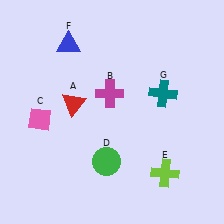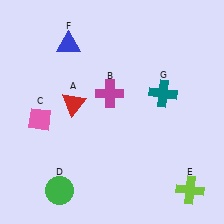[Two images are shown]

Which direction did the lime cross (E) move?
The lime cross (E) moved right.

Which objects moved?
The objects that moved are: the green circle (D), the lime cross (E).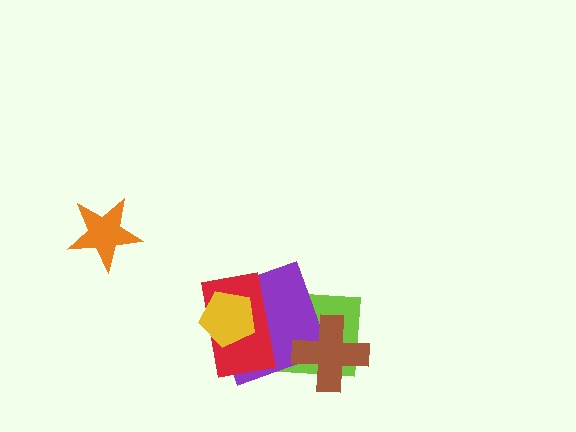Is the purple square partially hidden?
Yes, it is partially covered by another shape.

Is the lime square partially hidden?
Yes, it is partially covered by another shape.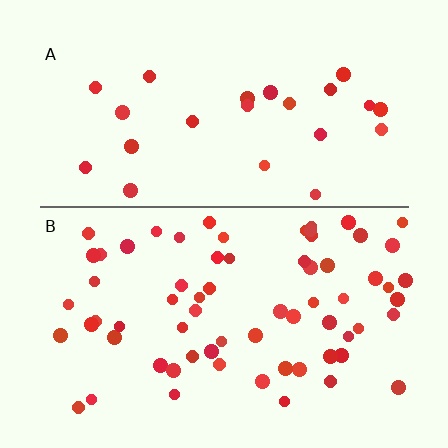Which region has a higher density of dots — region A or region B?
B (the bottom).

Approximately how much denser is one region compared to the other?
Approximately 2.8× — region B over region A.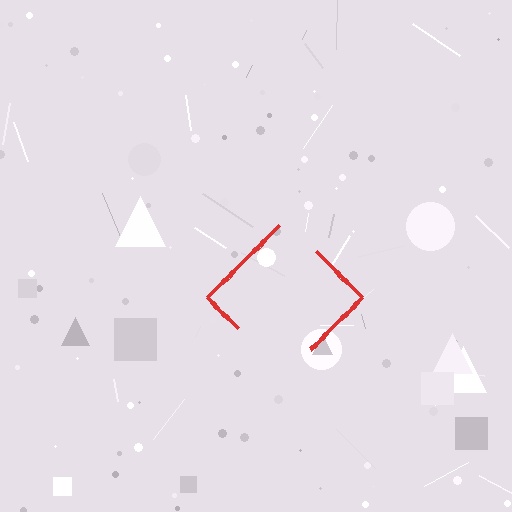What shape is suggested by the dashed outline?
The dashed outline suggests a diamond.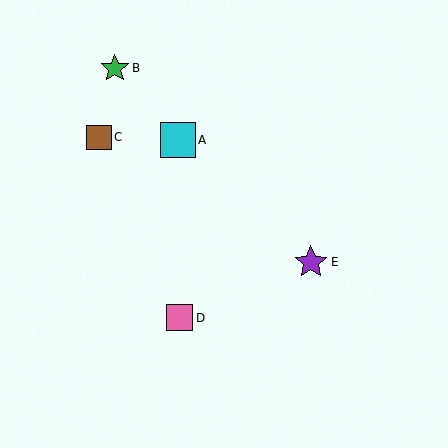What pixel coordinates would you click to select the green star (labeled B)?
Click at (115, 68) to select the green star B.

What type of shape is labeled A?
Shape A is a cyan square.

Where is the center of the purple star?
The center of the purple star is at (311, 262).